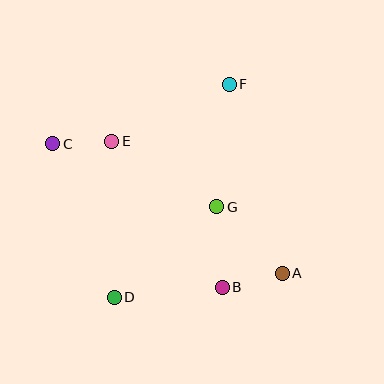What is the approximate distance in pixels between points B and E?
The distance between B and E is approximately 183 pixels.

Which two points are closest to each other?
Points C and E are closest to each other.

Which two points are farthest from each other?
Points A and C are farthest from each other.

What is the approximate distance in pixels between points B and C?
The distance between B and C is approximately 222 pixels.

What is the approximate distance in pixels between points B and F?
The distance between B and F is approximately 203 pixels.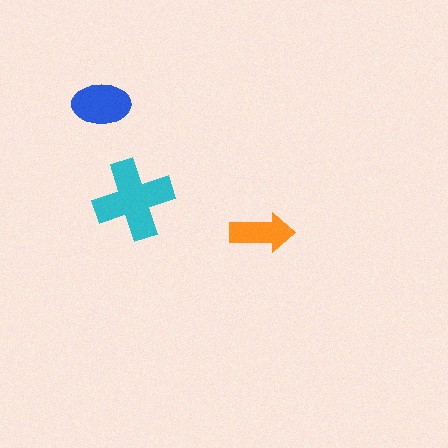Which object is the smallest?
The orange arrow.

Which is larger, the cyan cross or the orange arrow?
The cyan cross.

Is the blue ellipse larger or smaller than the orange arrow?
Larger.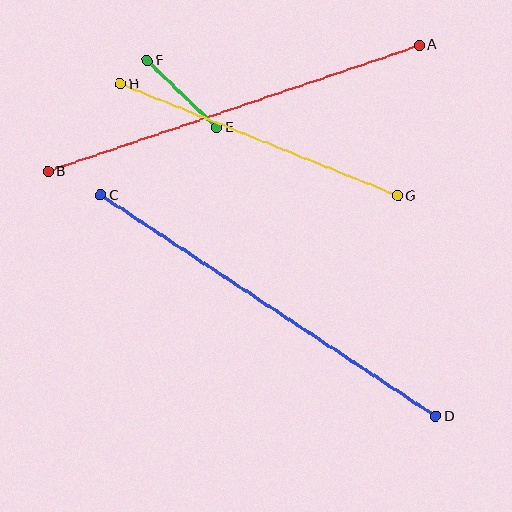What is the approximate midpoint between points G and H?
The midpoint is at approximately (259, 140) pixels.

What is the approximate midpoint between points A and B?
The midpoint is at approximately (234, 108) pixels.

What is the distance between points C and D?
The distance is approximately 401 pixels.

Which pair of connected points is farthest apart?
Points C and D are farthest apart.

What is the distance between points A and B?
The distance is approximately 392 pixels.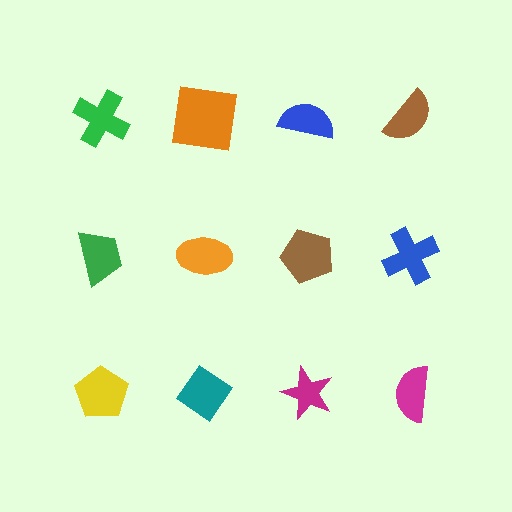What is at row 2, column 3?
A brown pentagon.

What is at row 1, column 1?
A green cross.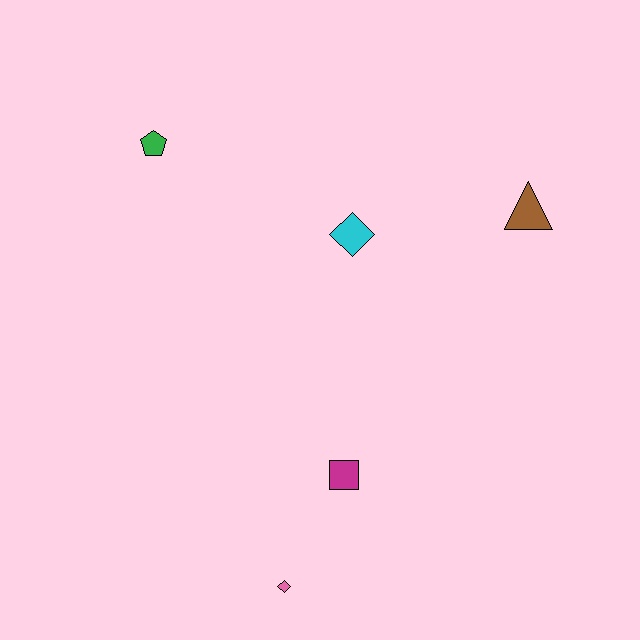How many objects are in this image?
There are 5 objects.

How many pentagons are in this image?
There is 1 pentagon.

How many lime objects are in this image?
There are no lime objects.